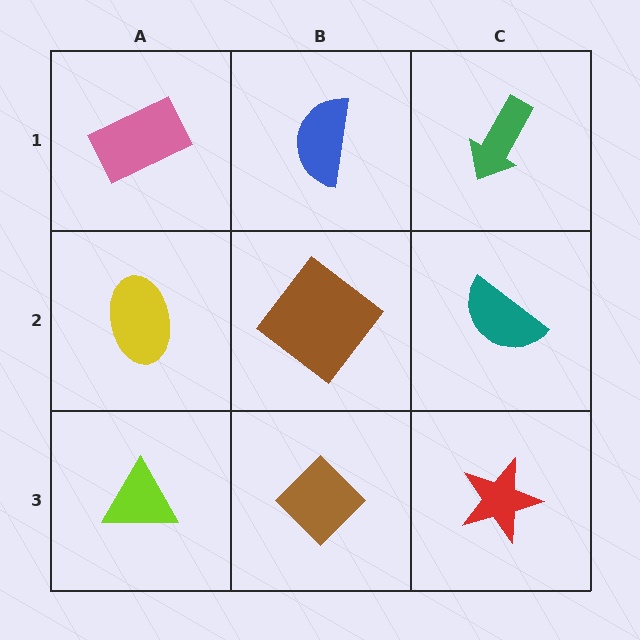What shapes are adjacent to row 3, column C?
A teal semicircle (row 2, column C), a brown diamond (row 3, column B).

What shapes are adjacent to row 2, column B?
A blue semicircle (row 1, column B), a brown diamond (row 3, column B), a yellow ellipse (row 2, column A), a teal semicircle (row 2, column C).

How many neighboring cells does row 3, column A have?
2.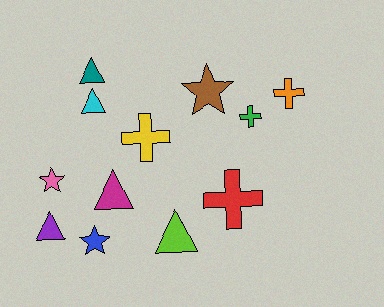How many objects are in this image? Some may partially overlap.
There are 12 objects.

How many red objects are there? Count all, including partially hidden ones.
There is 1 red object.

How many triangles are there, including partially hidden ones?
There are 5 triangles.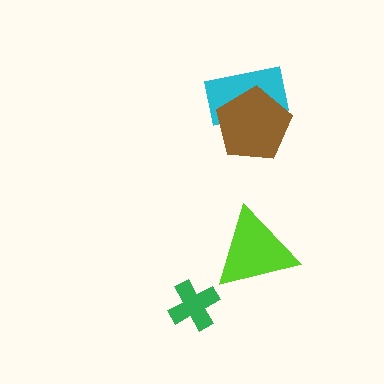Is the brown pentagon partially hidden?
No, no other shape covers it.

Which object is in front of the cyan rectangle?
The brown pentagon is in front of the cyan rectangle.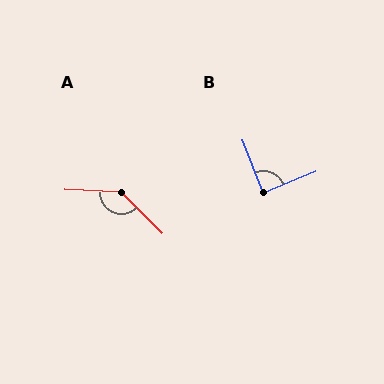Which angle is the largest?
A, at approximately 137 degrees.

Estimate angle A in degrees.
Approximately 137 degrees.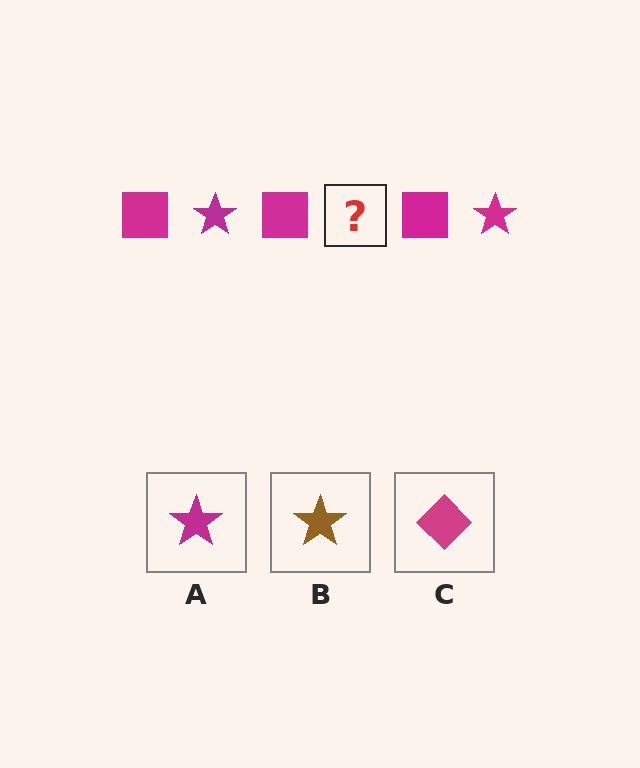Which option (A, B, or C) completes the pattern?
A.